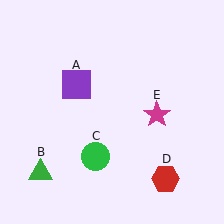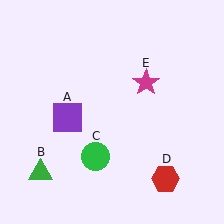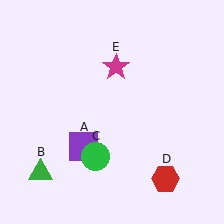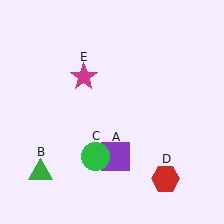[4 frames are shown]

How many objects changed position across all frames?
2 objects changed position: purple square (object A), magenta star (object E).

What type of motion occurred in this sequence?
The purple square (object A), magenta star (object E) rotated counterclockwise around the center of the scene.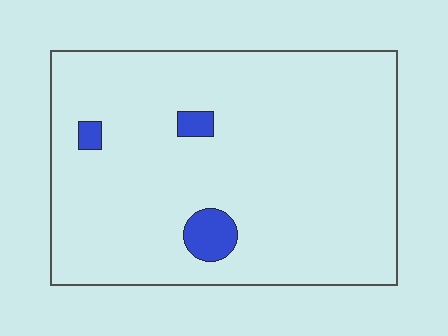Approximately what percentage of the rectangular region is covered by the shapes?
Approximately 5%.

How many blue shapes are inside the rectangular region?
3.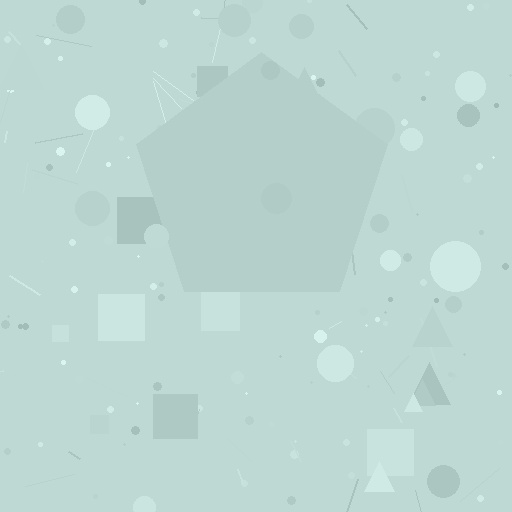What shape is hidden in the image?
A pentagon is hidden in the image.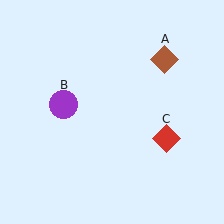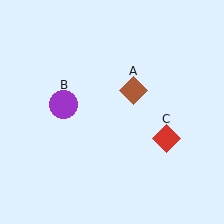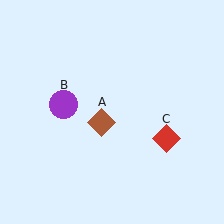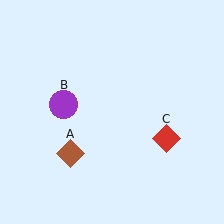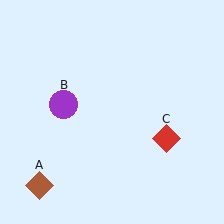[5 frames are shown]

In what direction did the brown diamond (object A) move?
The brown diamond (object A) moved down and to the left.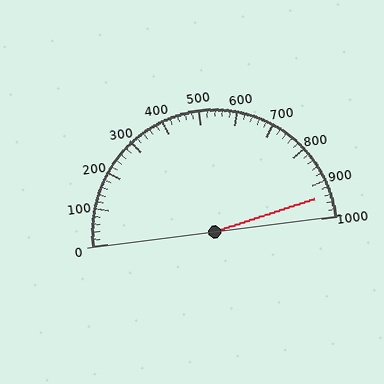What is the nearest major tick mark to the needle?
The nearest major tick mark is 900.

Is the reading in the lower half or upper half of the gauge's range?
The reading is in the upper half of the range (0 to 1000).